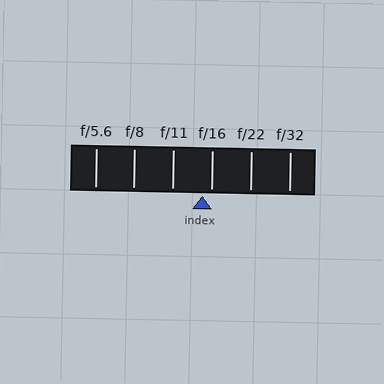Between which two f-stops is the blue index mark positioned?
The index mark is between f/11 and f/16.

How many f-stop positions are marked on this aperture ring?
There are 6 f-stop positions marked.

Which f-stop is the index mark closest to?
The index mark is closest to f/16.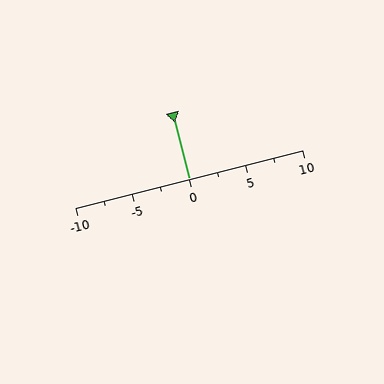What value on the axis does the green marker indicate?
The marker indicates approximately 0.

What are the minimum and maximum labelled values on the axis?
The axis runs from -10 to 10.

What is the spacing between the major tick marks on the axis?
The major ticks are spaced 5 apart.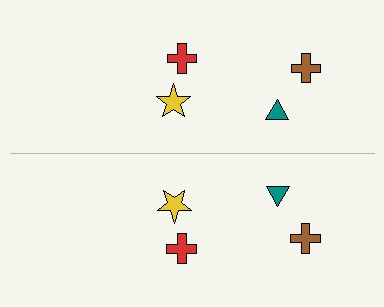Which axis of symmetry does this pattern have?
The pattern has a horizontal axis of symmetry running through the center of the image.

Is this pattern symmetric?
Yes, this pattern has bilateral (reflection) symmetry.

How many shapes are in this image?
There are 8 shapes in this image.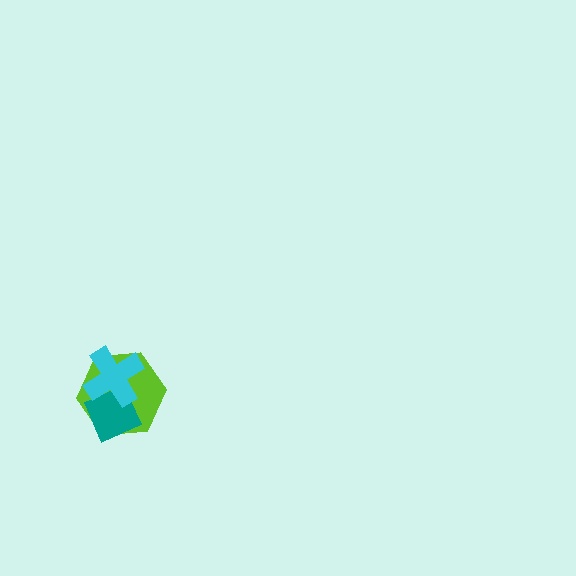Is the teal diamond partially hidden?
Yes, it is partially covered by another shape.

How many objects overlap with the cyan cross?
2 objects overlap with the cyan cross.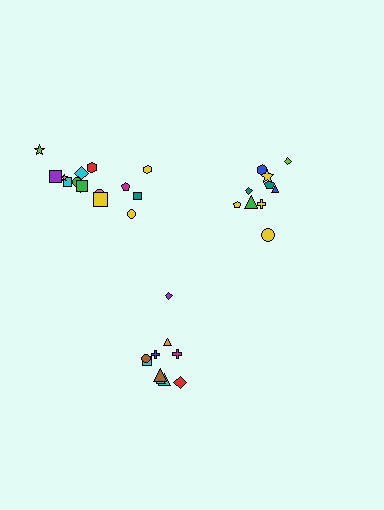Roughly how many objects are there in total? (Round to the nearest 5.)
Roughly 35 objects in total.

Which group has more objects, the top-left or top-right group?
The top-left group.